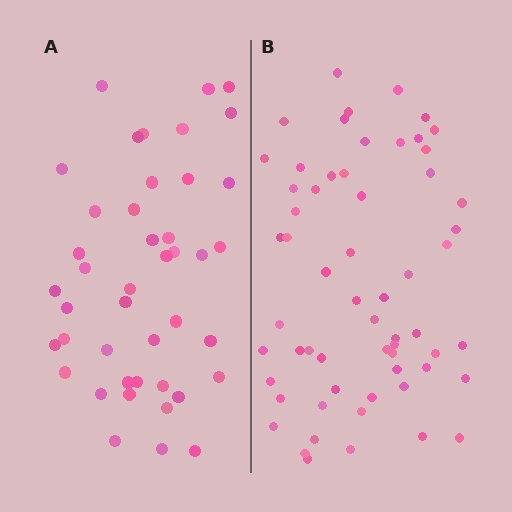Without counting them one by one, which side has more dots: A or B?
Region B (the right region) has more dots.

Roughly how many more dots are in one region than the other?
Region B has approximately 15 more dots than region A.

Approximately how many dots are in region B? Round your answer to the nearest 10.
About 60 dots.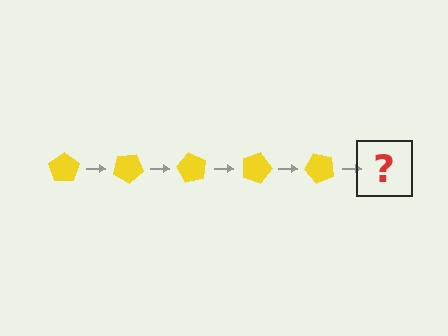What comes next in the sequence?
The next element should be a yellow pentagon rotated 150 degrees.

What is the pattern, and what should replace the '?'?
The pattern is that the pentagon rotates 30 degrees each step. The '?' should be a yellow pentagon rotated 150 degrees.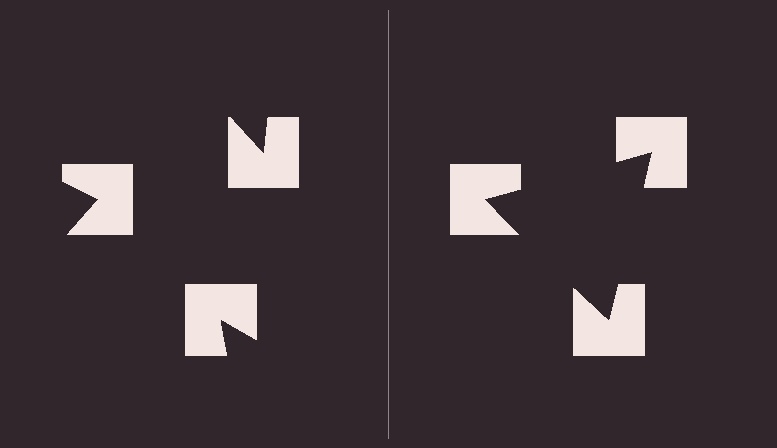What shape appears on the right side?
An illusory triangle.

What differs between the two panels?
The notched squares are positioned identically on both sides; only the wedge orientations differ. On the right they align to a triangle; on the left they are misaligned.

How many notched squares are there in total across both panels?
6 — 3 on each side.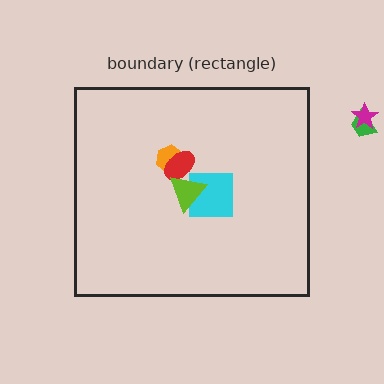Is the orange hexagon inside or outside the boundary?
Inside.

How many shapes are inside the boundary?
4 inside, 2 outside.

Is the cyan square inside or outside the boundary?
Inside.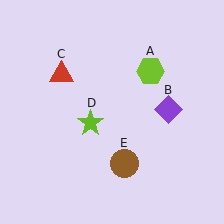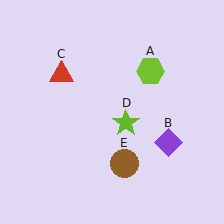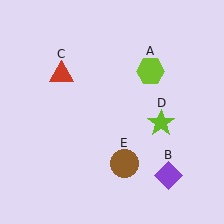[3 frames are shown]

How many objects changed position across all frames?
2 objects changed position: purple diamond (object B), lime star (object D).